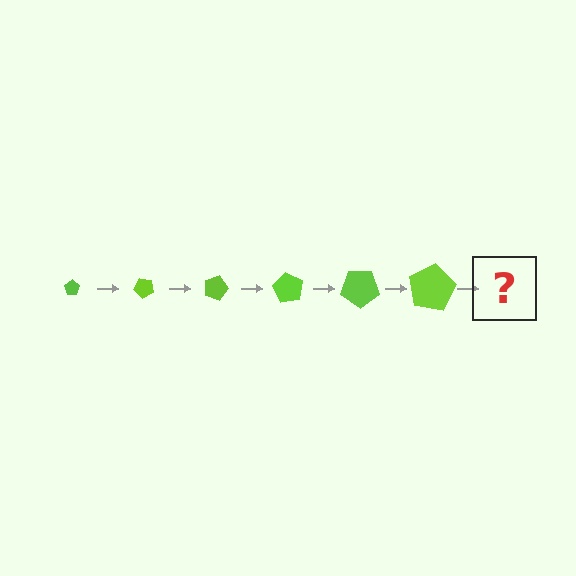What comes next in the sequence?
The next element should be a pentagon, larger than the previous one and rotated 270 degrees from the start.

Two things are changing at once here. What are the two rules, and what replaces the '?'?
The two rules are that the pentagon grows larger each step and it rotates 45 degrees each step. The '?' should be a pentagon, larger than the previous one and rotated 270 degrees from the start.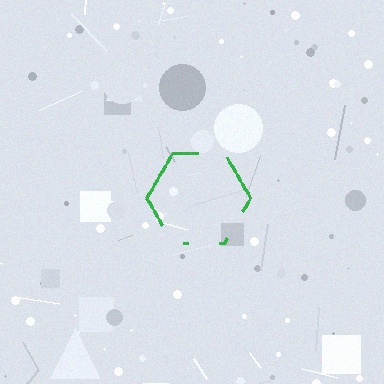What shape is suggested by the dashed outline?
The dashed outline suggests a hexagon.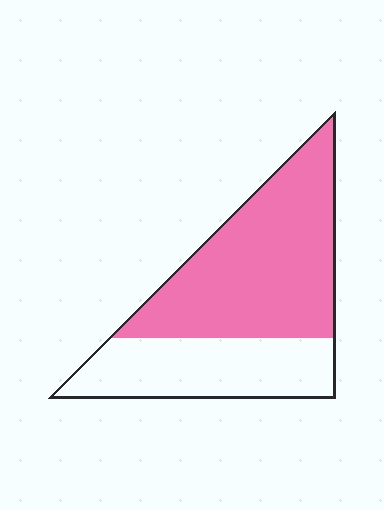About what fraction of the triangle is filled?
About five eighths (5/8).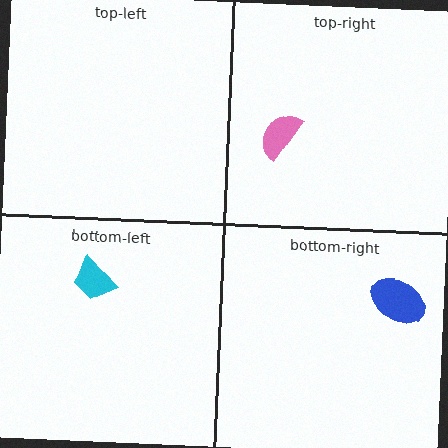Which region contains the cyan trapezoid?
The bottom-left region.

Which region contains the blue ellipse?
The bottom-right region.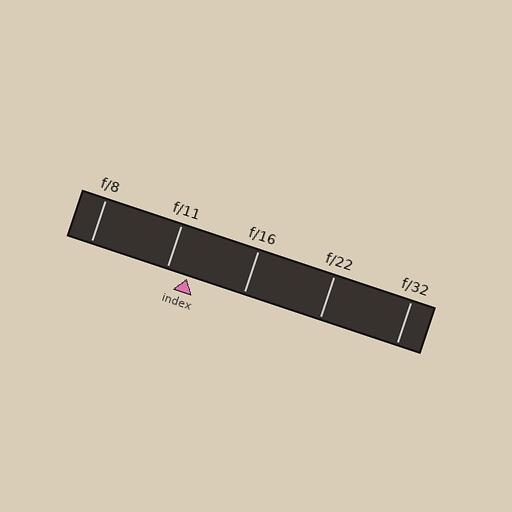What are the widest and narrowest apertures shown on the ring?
The widest aperture shown is f/8 and the narrowest is f/32.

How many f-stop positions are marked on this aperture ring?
There are 5 f-stop positions marked.